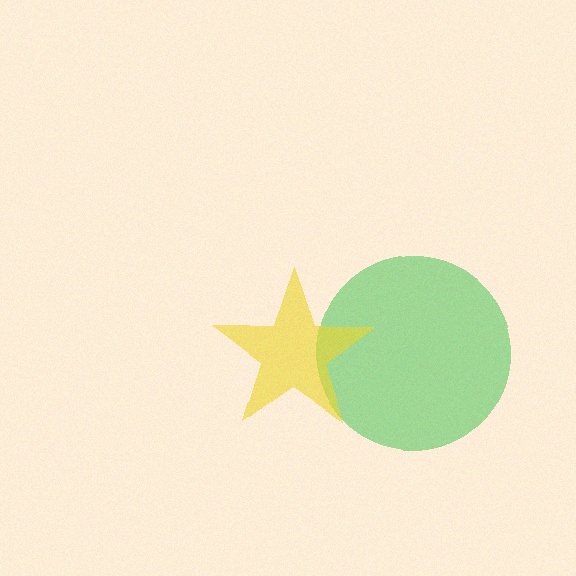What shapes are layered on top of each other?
The layered shapes are: a green circle, a yellow star.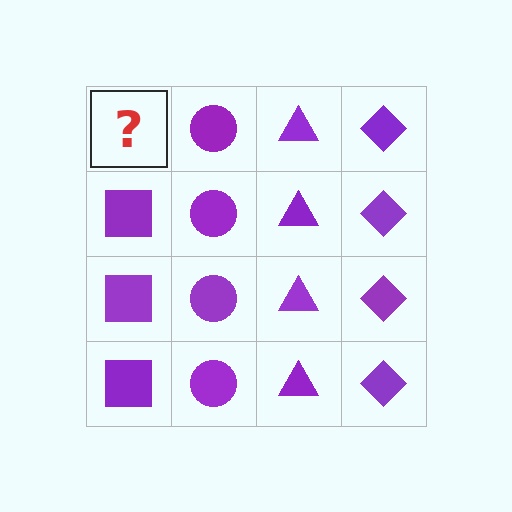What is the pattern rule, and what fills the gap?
The rule is that each column has a consistent shape. The gap should be filled with a purple square.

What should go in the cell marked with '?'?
The missing cell should contain a purple square.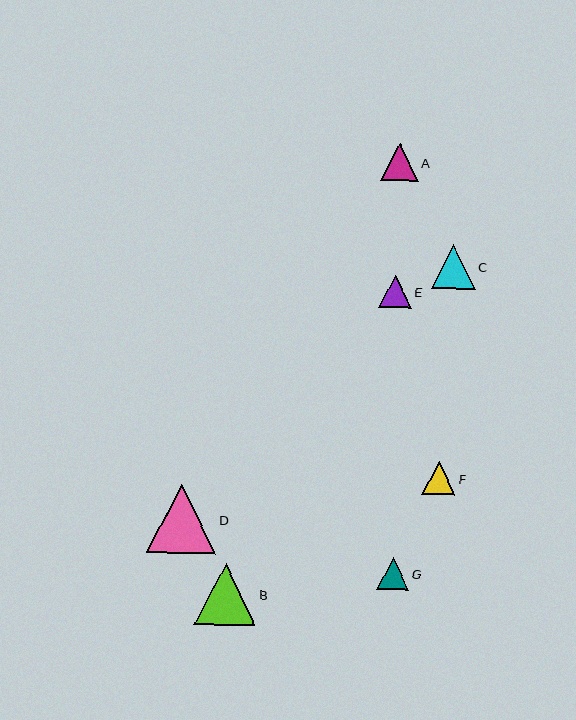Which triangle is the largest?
Triangle D is the largest with a size of approximately 69 pixels.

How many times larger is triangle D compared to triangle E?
Triangle D is approximately 2.2 times the size of triangle E.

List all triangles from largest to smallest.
From largest to smallest: D, B, C, A, F, E, G.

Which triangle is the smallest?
Triangle G is the smallest with a size of approximately 32 pixels.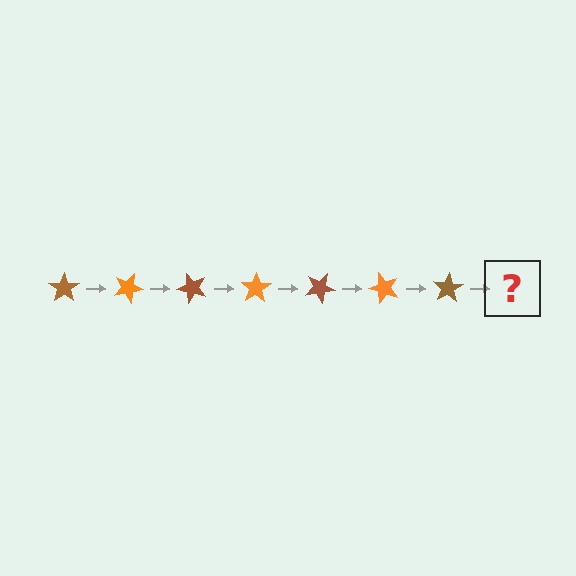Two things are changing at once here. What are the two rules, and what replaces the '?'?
The two rules are that it rotates 25 degrees each step and the color cycles through brown and orange. The '?' should be an orange star, rotated 175 degrees from the start.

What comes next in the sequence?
The next element should be an orange star, rotated 175 degrees from the start.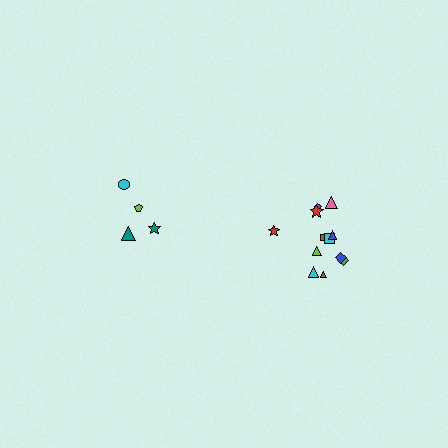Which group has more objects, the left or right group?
The right group.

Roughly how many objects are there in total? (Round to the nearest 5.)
Roughly 15 objects in total.